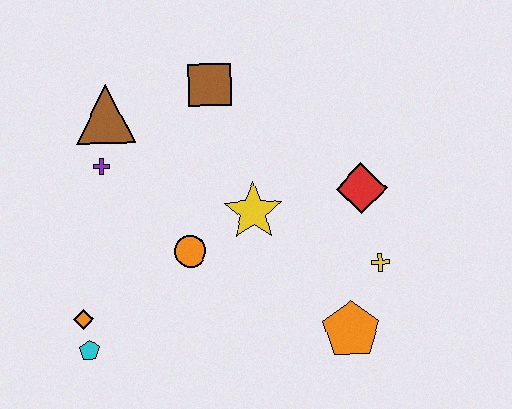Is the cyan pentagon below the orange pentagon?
Yes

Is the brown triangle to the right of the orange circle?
No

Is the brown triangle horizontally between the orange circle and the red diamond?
No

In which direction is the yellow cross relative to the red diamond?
The yellow cross is below the red diamond.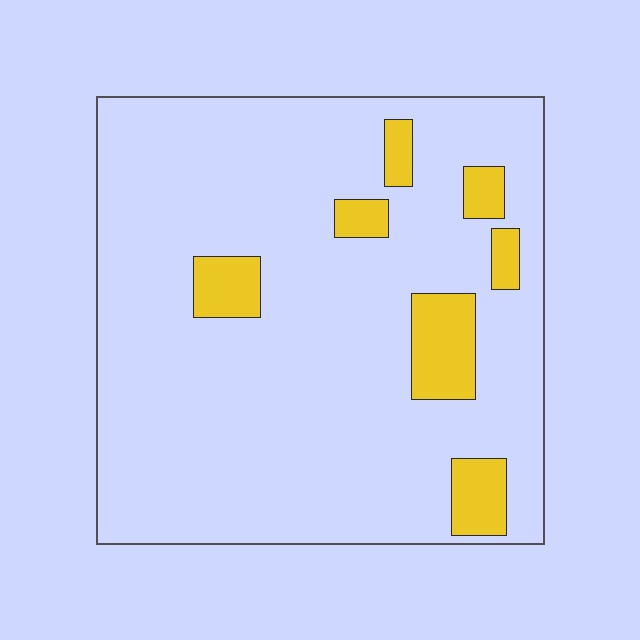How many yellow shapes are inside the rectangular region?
7.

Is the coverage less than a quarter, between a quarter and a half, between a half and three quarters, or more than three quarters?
Less than a quarter.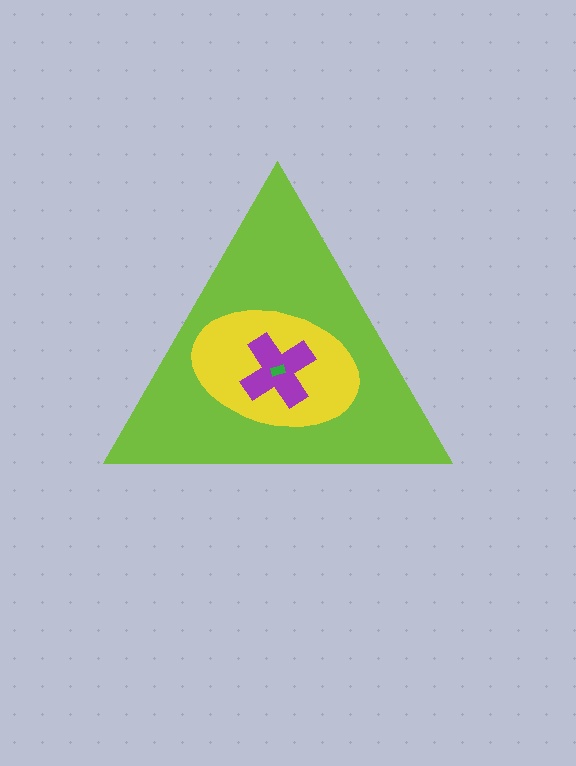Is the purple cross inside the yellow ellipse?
Yes.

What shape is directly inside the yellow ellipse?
The purple cross.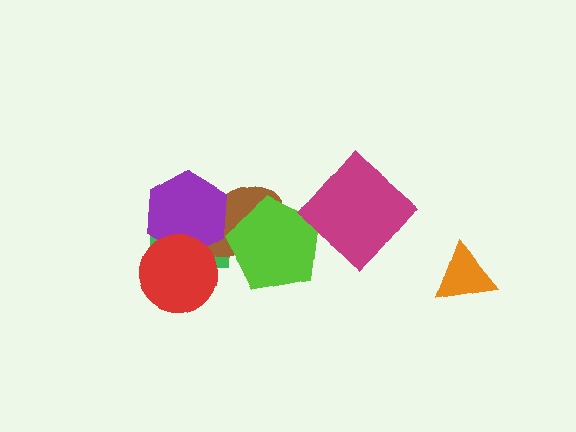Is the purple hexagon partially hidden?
Yes, it is partially covered by another shape.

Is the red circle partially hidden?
No, no other shape covers it.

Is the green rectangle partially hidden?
Yes, it is partially covered by another shape.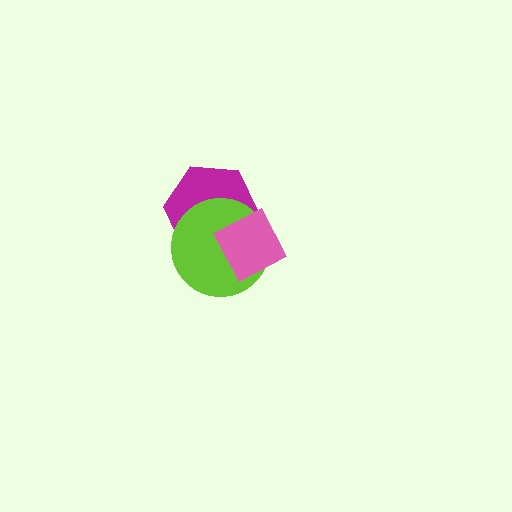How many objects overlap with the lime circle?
2 objects overlap with the lime circle.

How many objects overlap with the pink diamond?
2 objects overlap with the pink diamond.